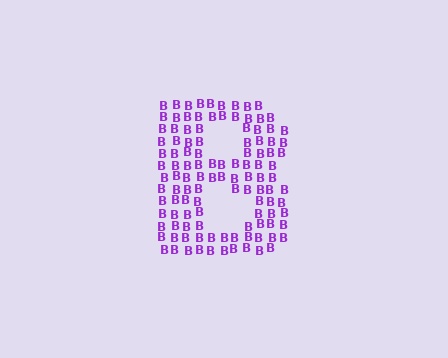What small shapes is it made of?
It is made of small letter B's.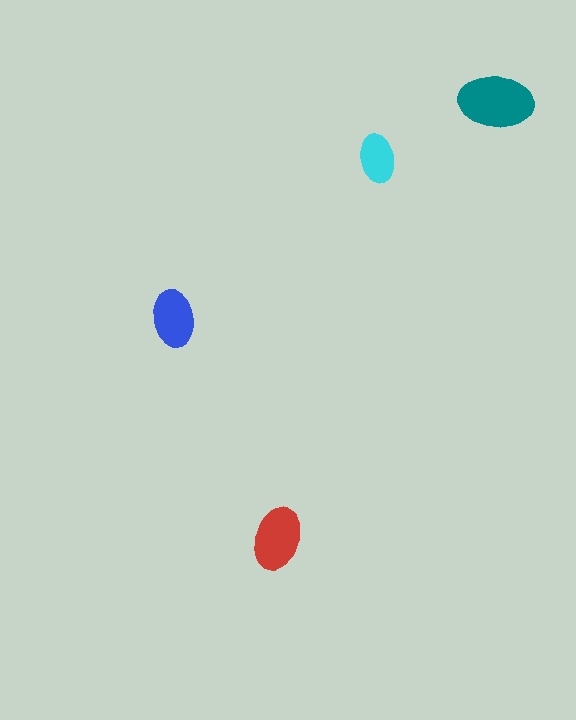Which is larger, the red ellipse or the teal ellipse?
The teal one.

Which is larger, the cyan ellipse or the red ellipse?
The red one.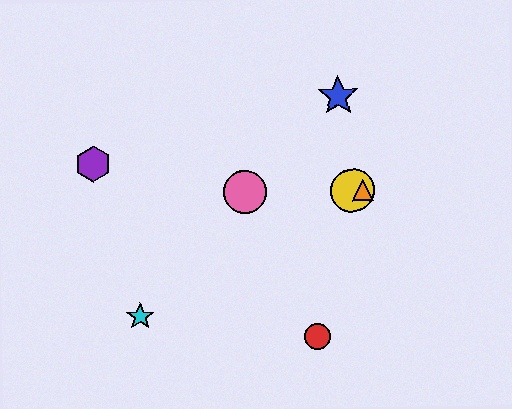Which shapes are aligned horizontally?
The green circle, the yellow circle, the orange triangle, the pink circle are aligned horizontally.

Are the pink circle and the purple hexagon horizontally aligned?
No, the pink circle is at y≈192 and the purple hexagon is at y≈164.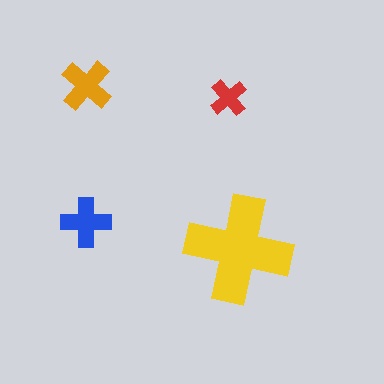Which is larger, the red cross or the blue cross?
The blue one.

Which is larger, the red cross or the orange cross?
The orange one.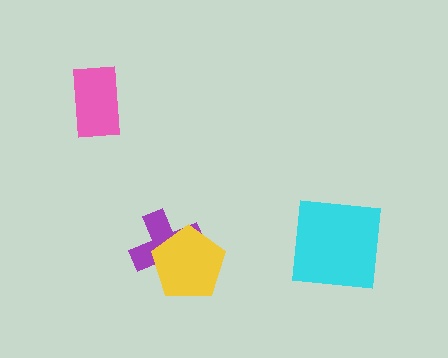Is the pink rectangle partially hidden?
No, no other shape covers it.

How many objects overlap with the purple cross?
1 object overlaps with the purple cross.